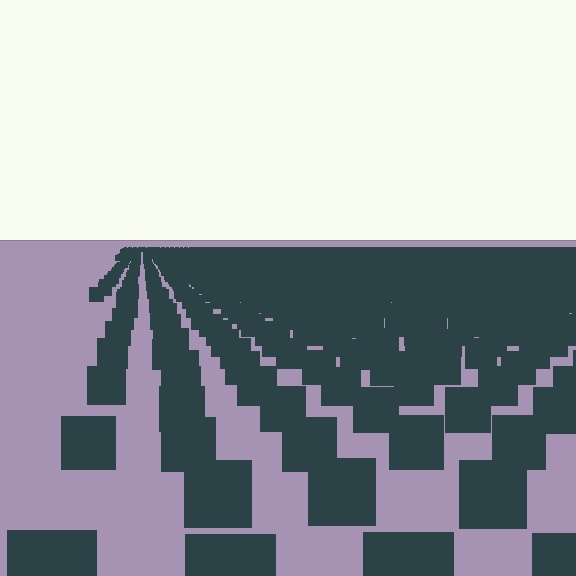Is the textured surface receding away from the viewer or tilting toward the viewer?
The surface is receding away from the viewer. Texture elements get smaller and denser toward the top.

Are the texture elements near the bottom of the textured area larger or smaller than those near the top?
Larger. Near the bottom, elements are closer to the viewer and appear at a bigger on-screen size.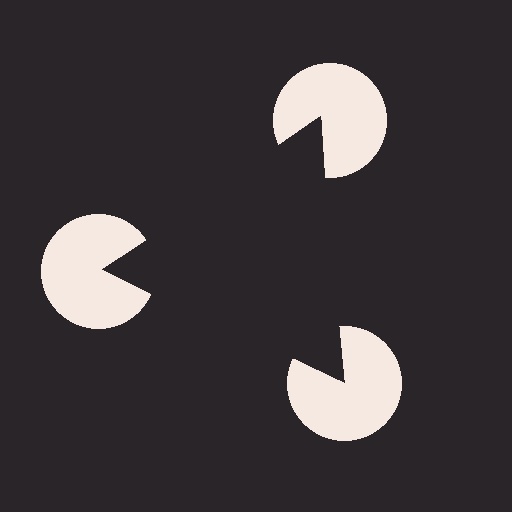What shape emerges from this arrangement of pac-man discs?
An illusory triangle — its edges are inferred from the aligned wedge cuts in the pac-man discs, not physically drawn.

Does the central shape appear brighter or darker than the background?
It typically appears slightly darker than the background, even though no actual brightness change is drawn.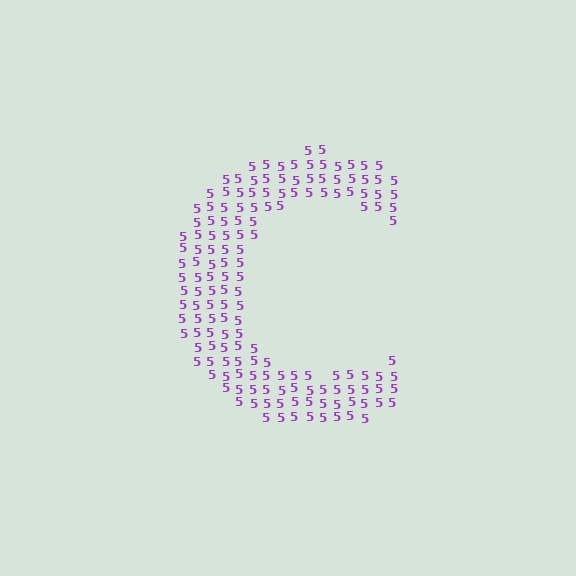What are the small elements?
The small elements are digit 5's.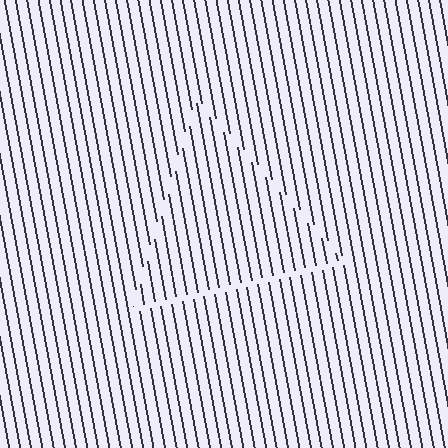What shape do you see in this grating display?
An illusory triangle. The interior of the shape contains the same grating, shifted by half a period — the contour is defined by the phase discontinuity where line-ends from the inner and outer gratings abut.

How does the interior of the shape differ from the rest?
The interior of the shape contains the same grating, shifted by half a period — the contour is defined by the phase discontinuity where line-ends from the inner and outer gratings abut.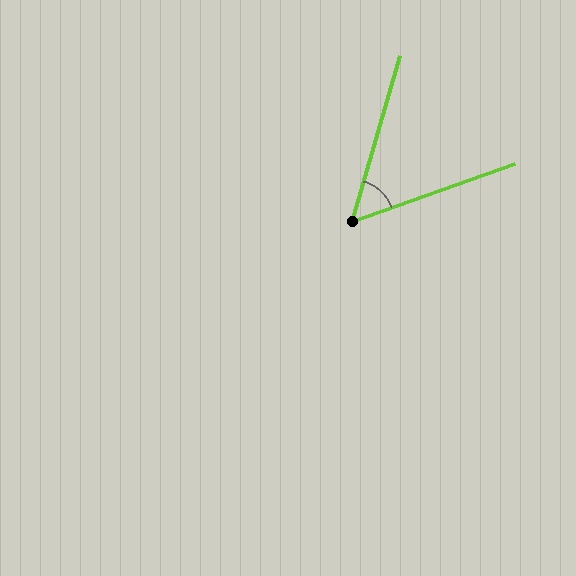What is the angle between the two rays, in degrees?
Approximately 54 degrees.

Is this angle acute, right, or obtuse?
It is acute.